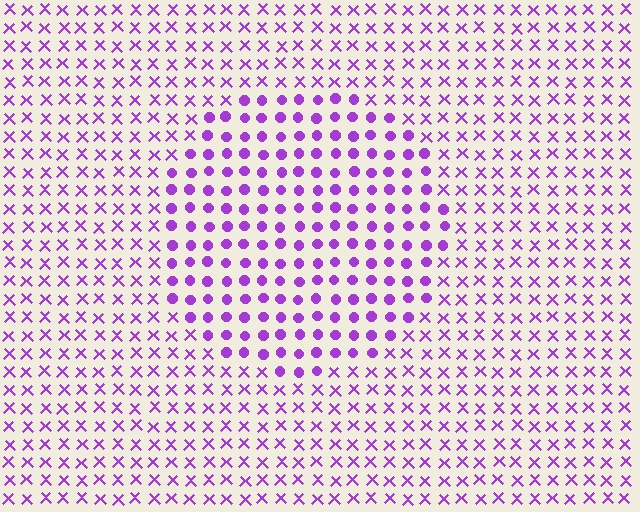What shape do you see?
I see a circle.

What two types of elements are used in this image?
The image uses circles inside the circle region and X marks outside it.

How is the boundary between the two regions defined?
The boundary is defined by a change in element shape: circles inside vs. X marks outside. All elements share the same color and spacing.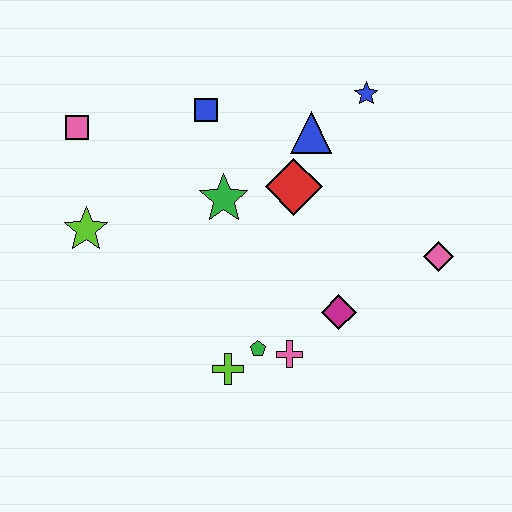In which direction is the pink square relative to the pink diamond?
The pink square is to the left of the pink diamond.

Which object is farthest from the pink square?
The pink diamond is farthest from the pink square.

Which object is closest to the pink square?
The lime star is closest to the pink square.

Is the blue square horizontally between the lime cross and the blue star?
No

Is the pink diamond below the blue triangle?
Yes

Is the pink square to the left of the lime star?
Yes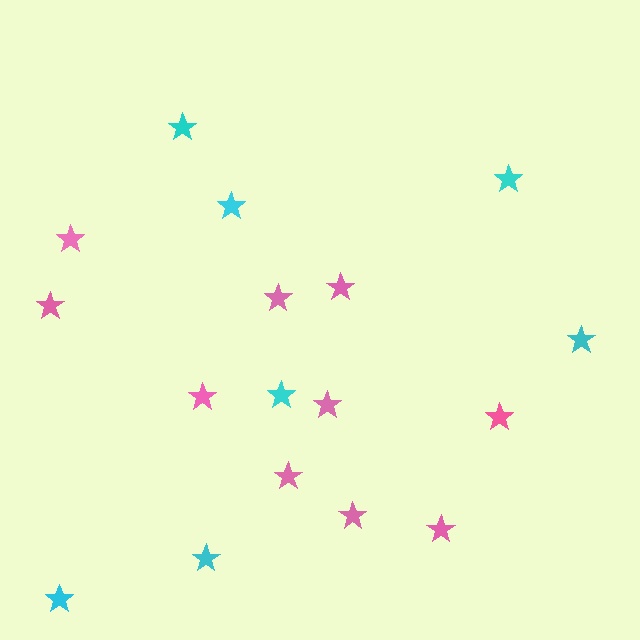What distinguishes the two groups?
There are 2 groups: one group of cyan stars (7) and one group of pink stars (10).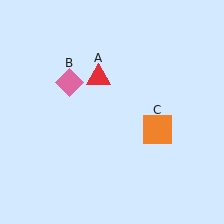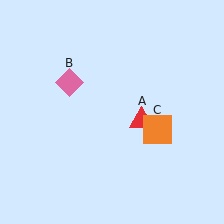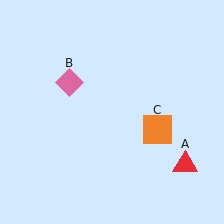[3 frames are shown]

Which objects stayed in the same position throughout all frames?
Pink diamond (object B) and orange square (object C) remained stationary.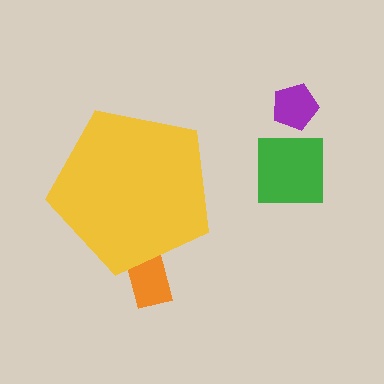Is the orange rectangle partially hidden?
Yes, the orange rectangle is partially hidden behind the yellow pentagon.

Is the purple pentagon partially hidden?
No, the purple pentagon is fully visible.